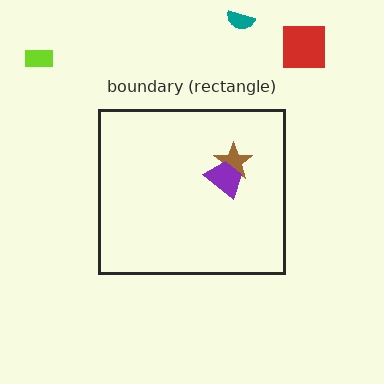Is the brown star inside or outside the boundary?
Inside.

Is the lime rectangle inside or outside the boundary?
Outside.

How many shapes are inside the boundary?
2 inside, 3 outside.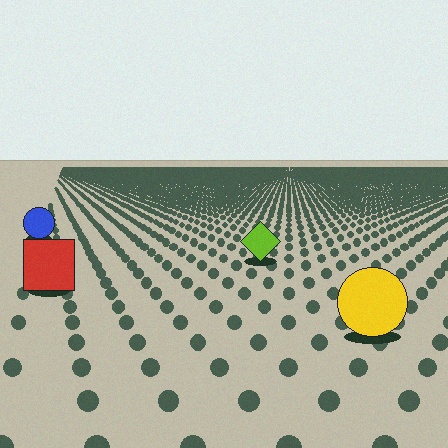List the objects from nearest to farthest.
From nearest to farthest: the yellow circle, the red square, the lime diamond, the blue circle.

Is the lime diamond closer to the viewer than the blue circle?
Yes. The lime diamond is closer — you can tell from the texture gradient: the ground texture is coarser near it.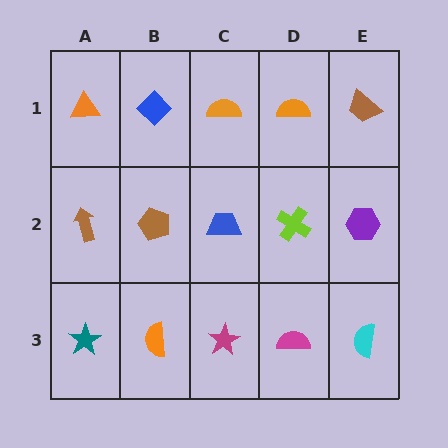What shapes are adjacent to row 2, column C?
An orange semicircle (row 1, column C), a magenta star (row 3, column C), a brown pentagon (row 2, column B), a lime cross (row 2, column D).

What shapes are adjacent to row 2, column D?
An orange semicircle (row 1, column D), a magenta semicircle (row 3, column D), a blue trapezoid (row 2, column C), a purple hexagon (row 2, column E).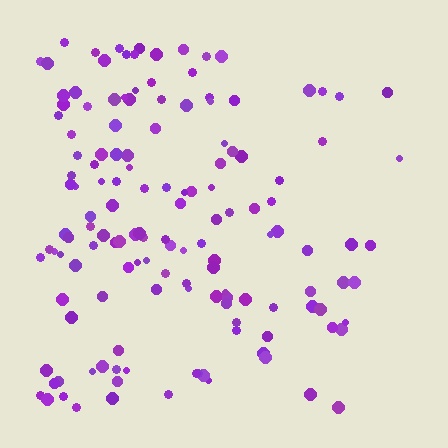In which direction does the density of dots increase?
From right to left, with the left side densest.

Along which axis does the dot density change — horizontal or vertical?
Horizontal.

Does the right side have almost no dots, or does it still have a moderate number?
Still a moderate number, just noticeably fewer than the left.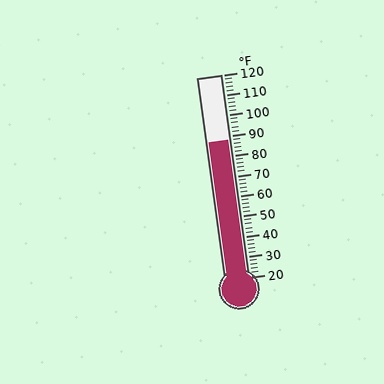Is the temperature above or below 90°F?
The temperature is below 90°F.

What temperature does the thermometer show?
The thermometer shows approximately 88°F.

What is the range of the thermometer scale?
The thermometer scale ranges from 20°F to 120°F.